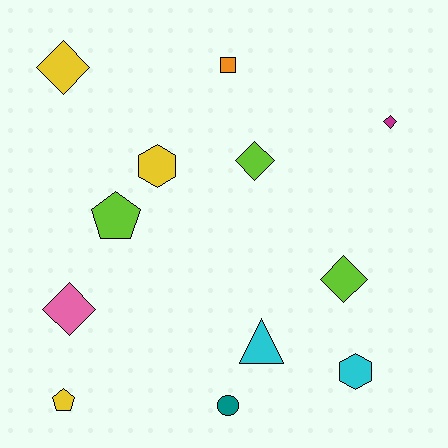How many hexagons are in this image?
There are 2 hexagons.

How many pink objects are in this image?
There is 1 pink object.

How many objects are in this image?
There are 12 objects.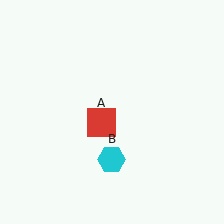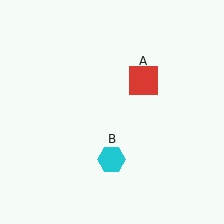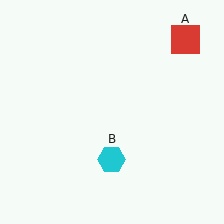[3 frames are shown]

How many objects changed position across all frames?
1 object changed position: red square (object A).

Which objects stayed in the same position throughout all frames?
Cyan hexagon (object B) remained stationary.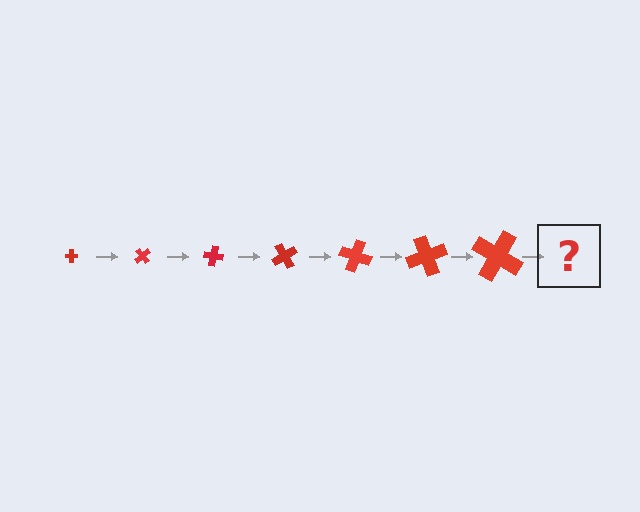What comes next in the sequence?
The next element should be a cross, larger than the previous one and rotated 350 degrees from the start.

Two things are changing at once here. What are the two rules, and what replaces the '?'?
The two rules are that the cross grows larger each step and it rotates 50 degrees each step. The '?' should be a cross, larger than the previous one and rotated 350 degrees from the start.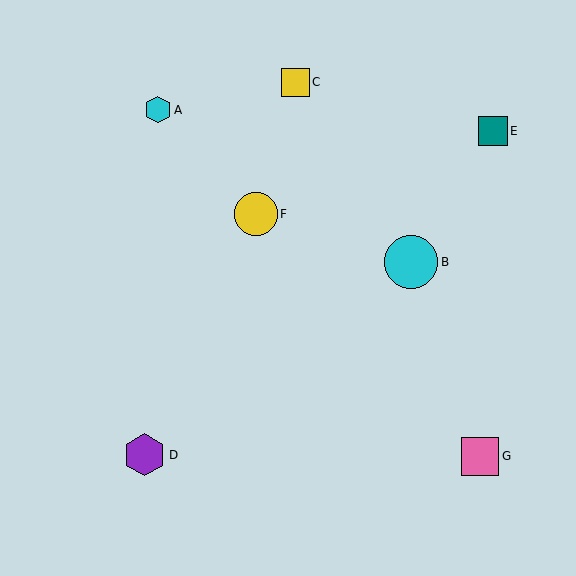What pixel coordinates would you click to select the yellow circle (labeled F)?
Click at (256, 214) to select the yellow circle F.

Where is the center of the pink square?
The center of the pink square is at (480, 456).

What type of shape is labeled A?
Shape A is a cyan hexagon.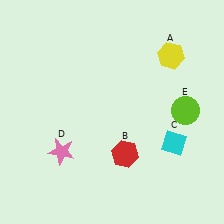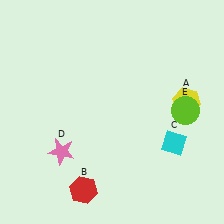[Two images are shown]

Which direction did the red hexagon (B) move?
The red hexagon (B) moved left.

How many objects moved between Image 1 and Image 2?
2 objects moved between the two images.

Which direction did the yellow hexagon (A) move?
The yellow hexagon (A) moved down.